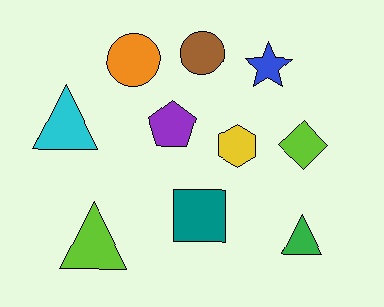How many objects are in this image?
There are 10 objects.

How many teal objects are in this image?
There is 1 teal object.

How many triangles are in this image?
There are 3 triangles.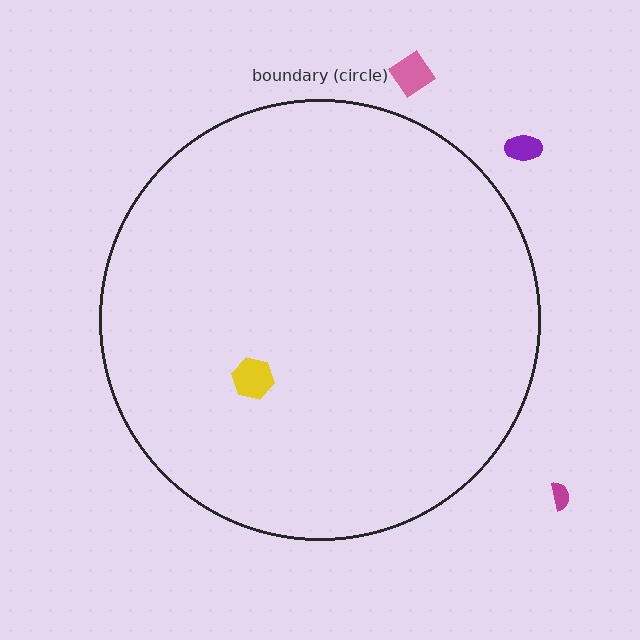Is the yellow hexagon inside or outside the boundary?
Inside.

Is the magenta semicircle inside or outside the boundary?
Outside.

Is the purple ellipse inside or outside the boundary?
Outside.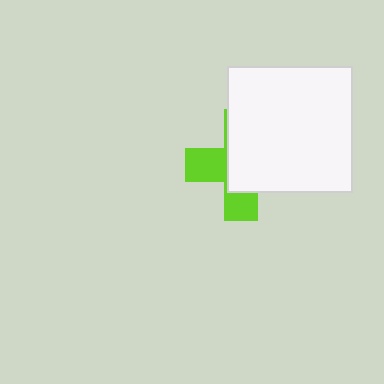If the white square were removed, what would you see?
You would see the complete lime cross.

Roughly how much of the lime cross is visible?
A small part of it is visible (roughly 40%).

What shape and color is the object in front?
The object in front is a white square.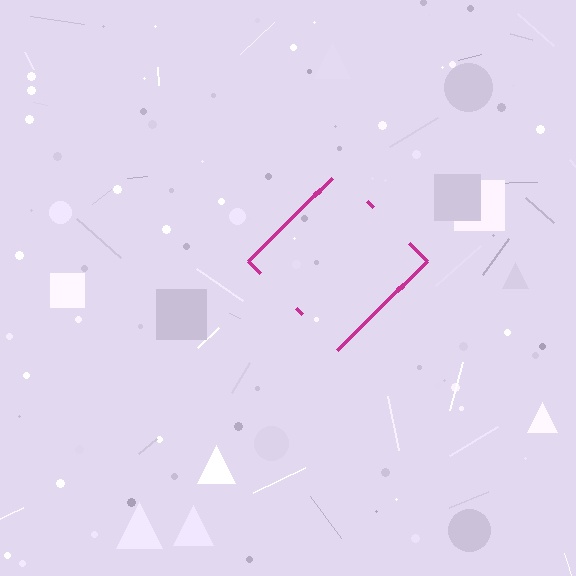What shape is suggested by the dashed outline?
The dashed outline suggests a diamond.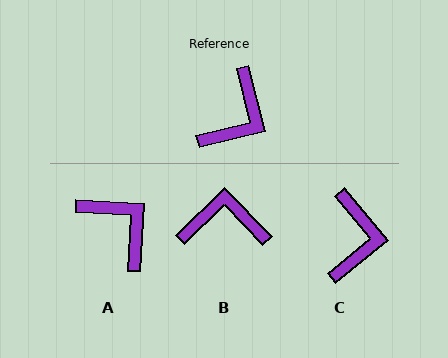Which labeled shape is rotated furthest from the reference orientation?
B, about 120 degrees away.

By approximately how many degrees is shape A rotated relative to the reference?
Approximately 73 degrees counter-clockwise.